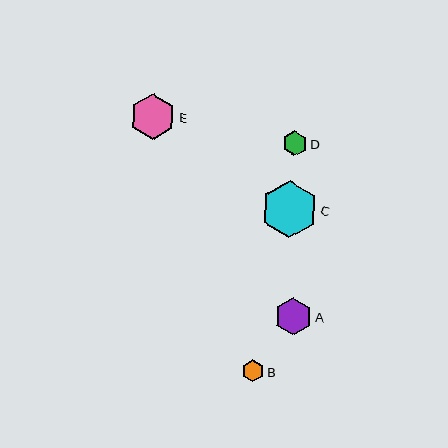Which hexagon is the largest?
Hexagon C is the largest with a size of approximately 57 pixels.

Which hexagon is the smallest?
Hexagon B is the smallest with a size of approximately 22 pixels.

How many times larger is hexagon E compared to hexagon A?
Hexagon E is approximately 1.2 times the size of hexagon A.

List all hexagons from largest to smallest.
From largest to smallest: C, E, A, D, B.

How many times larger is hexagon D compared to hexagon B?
Hexagon D is approximately 1.1 times the size of hexagon B.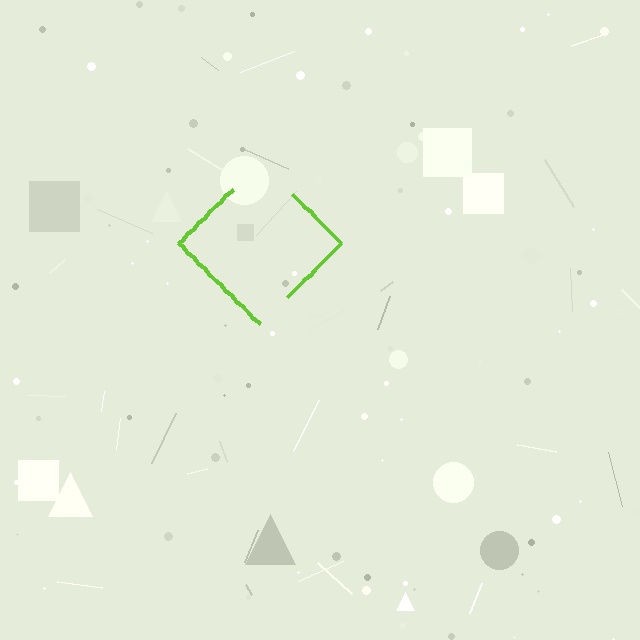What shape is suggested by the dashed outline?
The dashed outline suggests a diamond.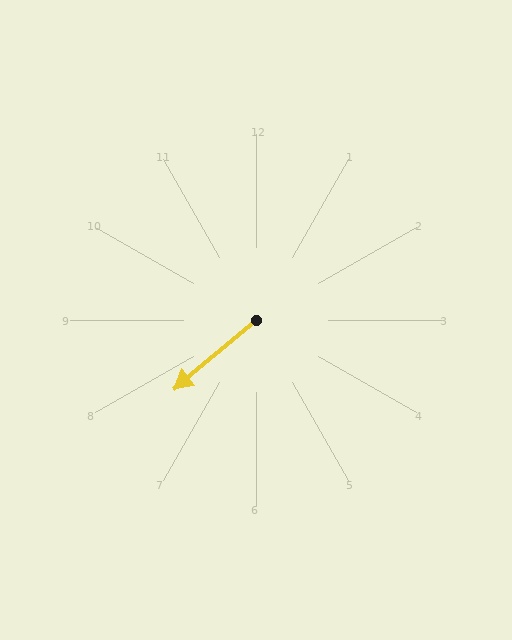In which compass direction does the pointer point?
Southwest.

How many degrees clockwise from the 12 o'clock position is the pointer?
Approximately 230 degrees.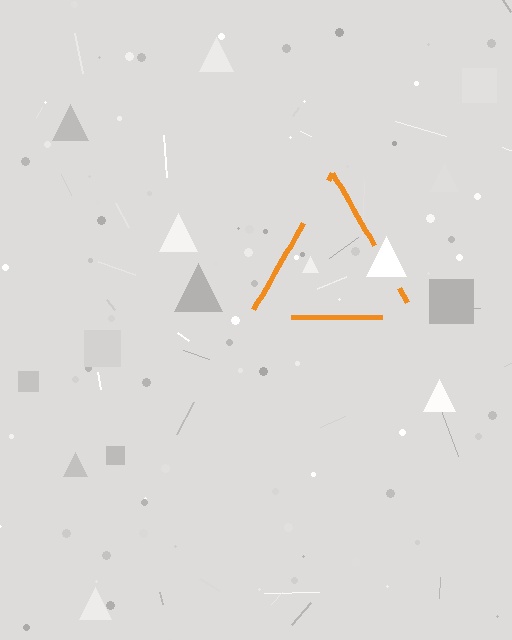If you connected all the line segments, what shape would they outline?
They would outline a triangle.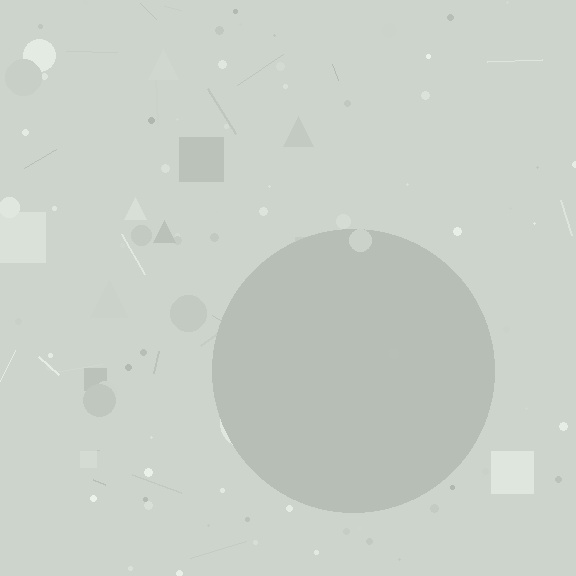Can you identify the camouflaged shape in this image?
The camouflaged shape is a circle.